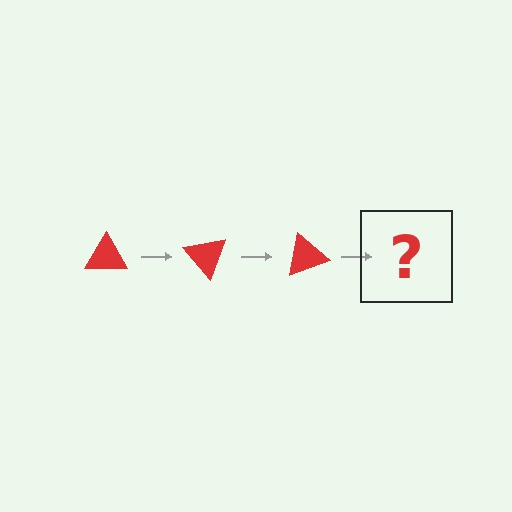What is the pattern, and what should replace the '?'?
The pattern is that the triangle rotates 50 degrees each step. The '?' should be a red triangle rotated 150 degrees.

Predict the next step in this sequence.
The next step is a red triangle rotated 150 degrees.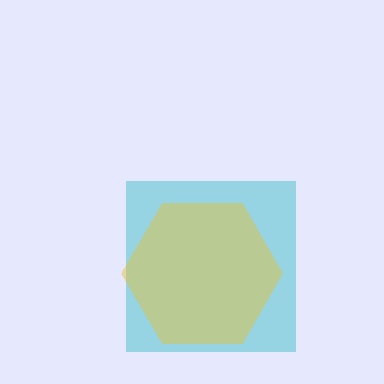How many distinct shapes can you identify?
There are 2 distinct shapes: a cyan square, a yellow hexagon.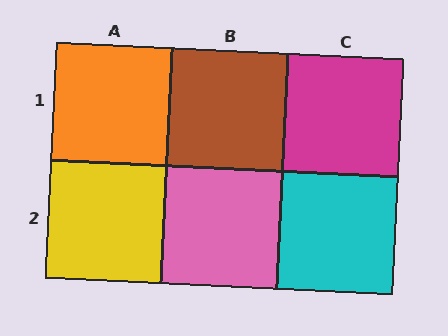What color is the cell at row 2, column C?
Cyan.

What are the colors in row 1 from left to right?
Orange, brown, magenta.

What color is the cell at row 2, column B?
Pink.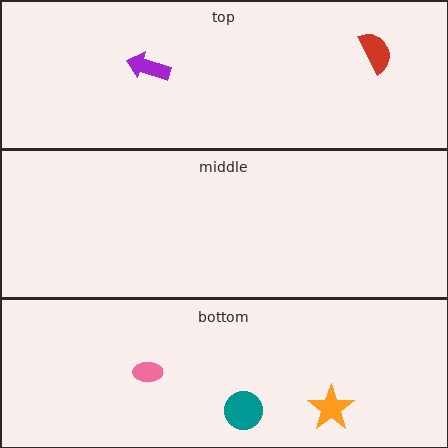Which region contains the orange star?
The bottom region.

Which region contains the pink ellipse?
The bottom region.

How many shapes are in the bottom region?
3.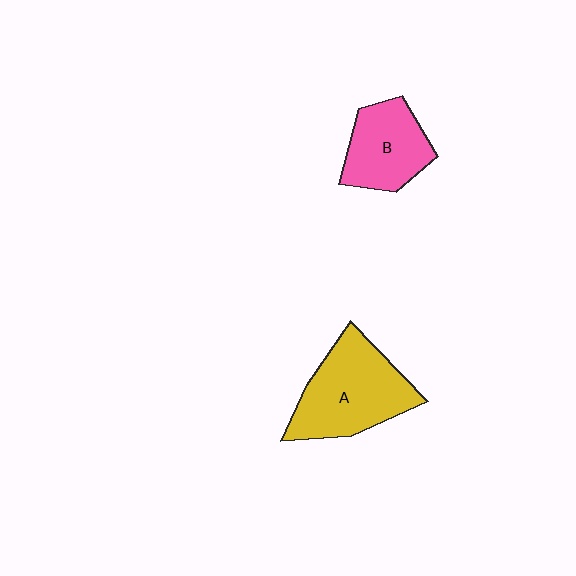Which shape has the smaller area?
Shape B (pink).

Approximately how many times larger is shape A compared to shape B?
Approximately 1.4 times.